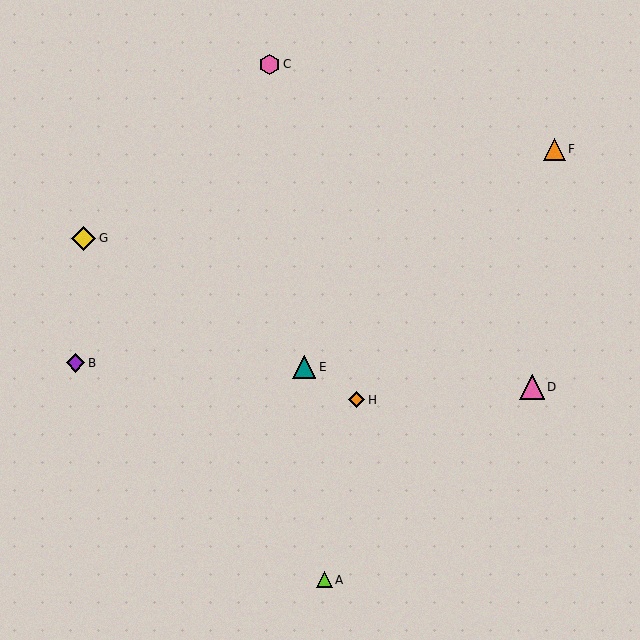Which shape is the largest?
The yellow diamond (labeled G) is the largest.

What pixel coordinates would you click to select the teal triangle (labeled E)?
Click at (304, 367) to select the teal triangle E.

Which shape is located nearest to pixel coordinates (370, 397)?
The orange diamond (labeled H) at (357, 400) is nearest to that location.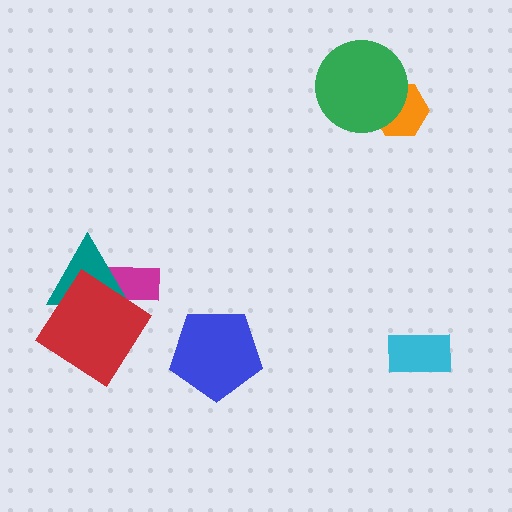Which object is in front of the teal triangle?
The red diamond is in front of the teal triangle.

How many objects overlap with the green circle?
1 object overlaps with the green circle.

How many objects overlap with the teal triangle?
2 objects overlap with the teal triangle.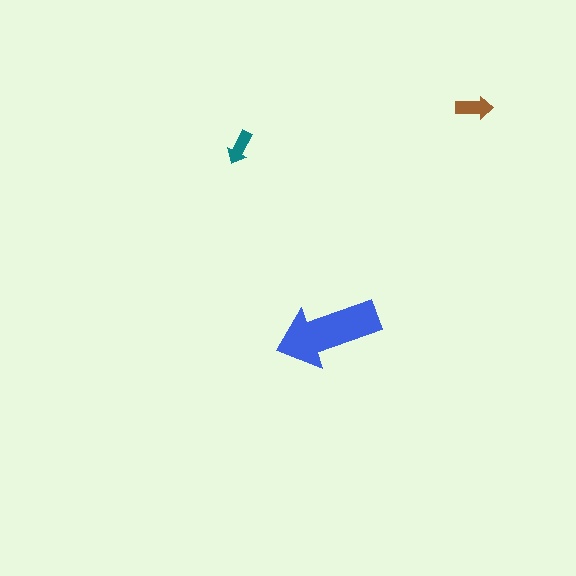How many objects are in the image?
There are 3 objects in the image.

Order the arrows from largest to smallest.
the blue one, the brown one, the teal one.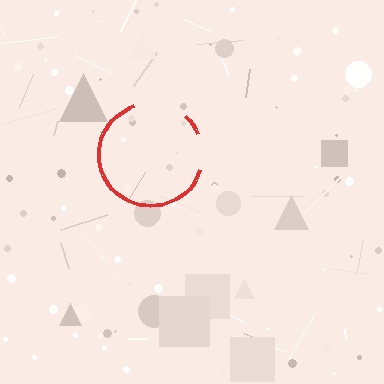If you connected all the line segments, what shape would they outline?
They would outline a circle.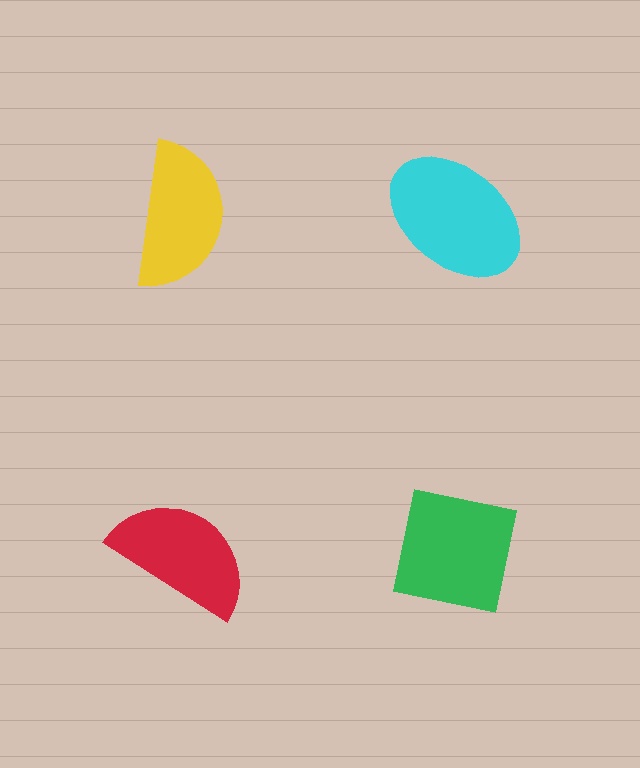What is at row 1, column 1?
A yellow semicircle.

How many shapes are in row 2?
2 shapes.